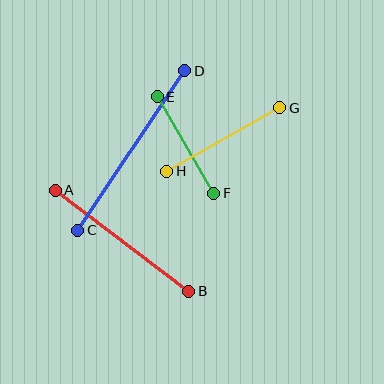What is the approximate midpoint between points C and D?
The midpoint is at approximately (131, 150) pixels.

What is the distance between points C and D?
The distance is approximately 192 pixels.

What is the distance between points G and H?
The distance is approximately 129 pixels.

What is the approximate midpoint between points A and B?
The midpoint is at approximately (122, 241) pixels.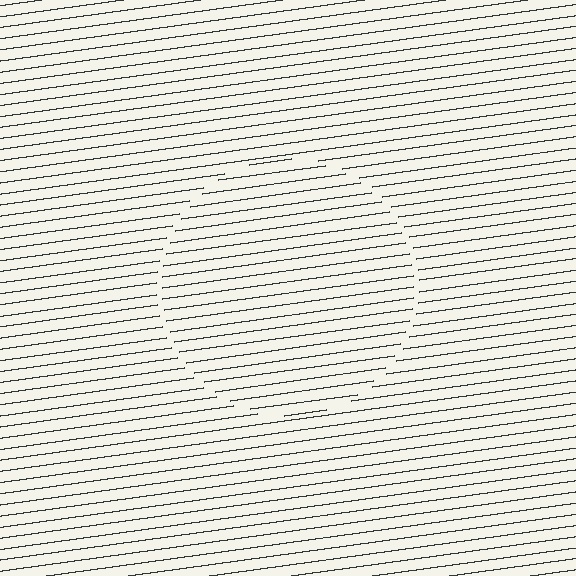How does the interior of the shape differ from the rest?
The interior of the shape contains the same grating, shifted by half a period — the contour is defined by the phase discontinuity where line-ends from the inner and outer gratings abut.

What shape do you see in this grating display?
An illusory circle. The interior of the shape contains the same grating, shifted by half a period — the contour is defined by the phase discontinuity where line-ends from the inner and outer gratings abut.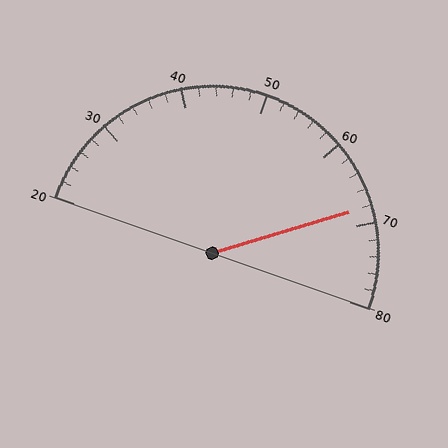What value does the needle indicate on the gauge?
The needle indicates approximately 68.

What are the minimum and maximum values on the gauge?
The gauge ranges from 20 to 80.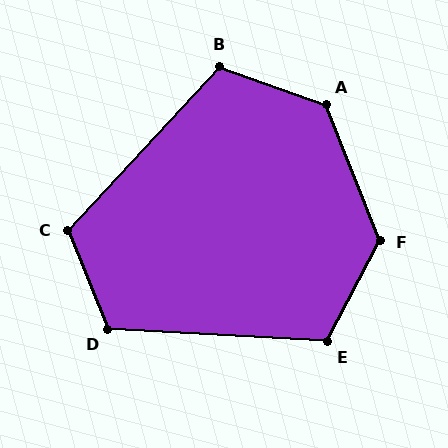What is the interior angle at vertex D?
Approximately 115 degrees (obtuse).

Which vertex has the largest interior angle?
A, at approximately 131 degrees.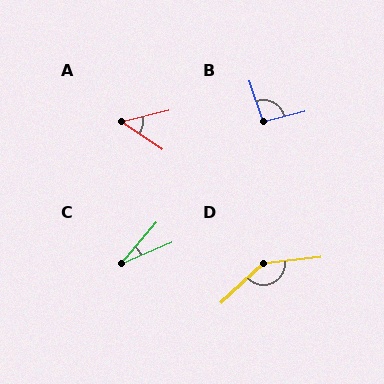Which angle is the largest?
D, at approximately 144 degrees.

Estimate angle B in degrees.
Approximately 94 degrees.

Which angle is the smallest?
C, at approximately 26 degrees.